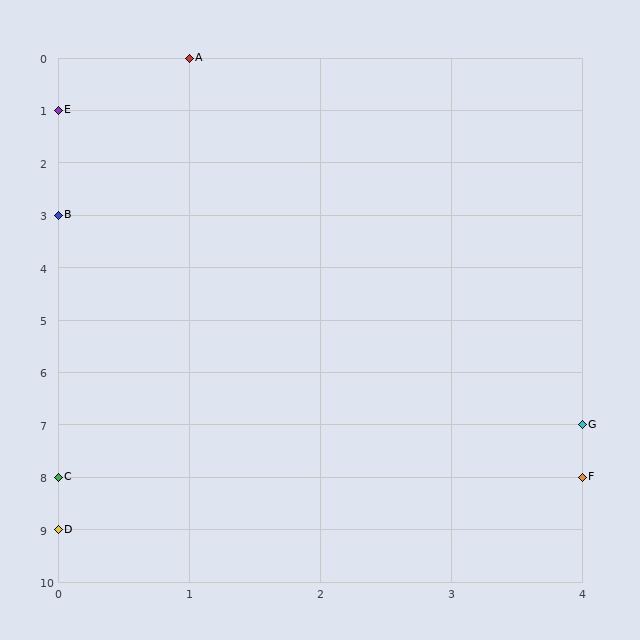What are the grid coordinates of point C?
Point C is at grid coordinates (0, 8).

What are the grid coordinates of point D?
Point D is at grid coordinates (0, 9).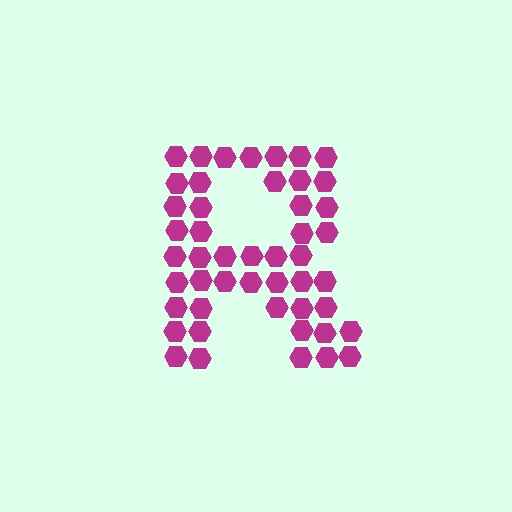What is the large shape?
The large shape is the letter R.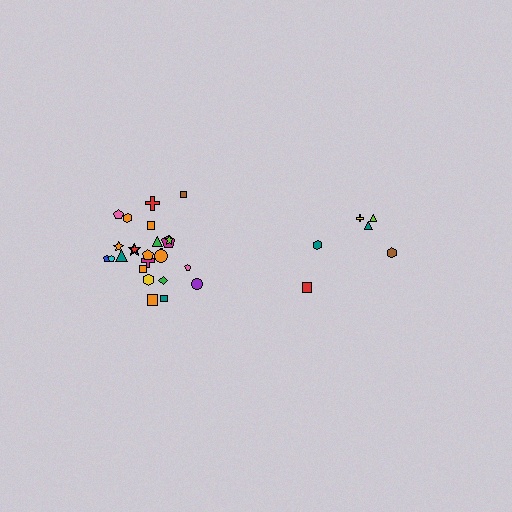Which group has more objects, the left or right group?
The left group.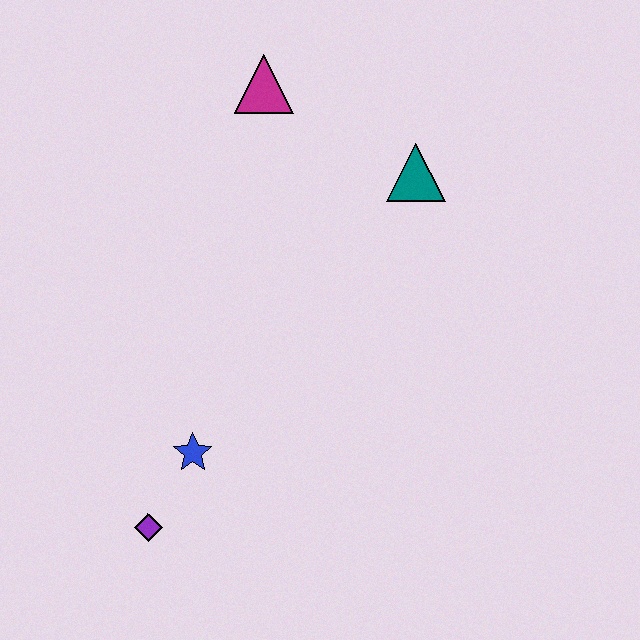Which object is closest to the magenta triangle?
The teal triangle is closest to the magenta triangle.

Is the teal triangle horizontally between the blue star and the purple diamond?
No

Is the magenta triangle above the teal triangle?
Yes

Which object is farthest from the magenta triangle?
The purple diamond is farthest from the magenta triangle.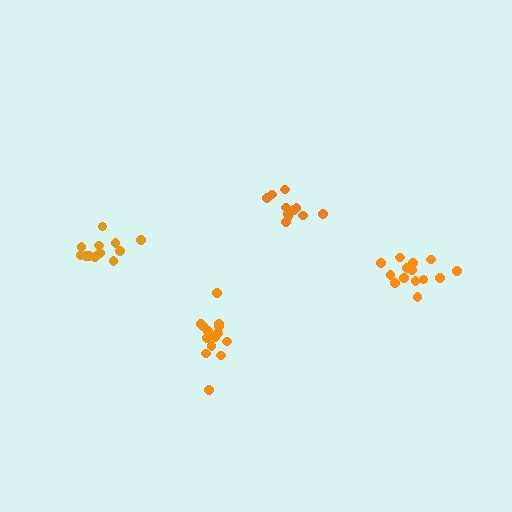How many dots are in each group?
Group 1: 14 dots, Group 2: 14 dots, Group 3: 11 dots, Group 4: 12 dots (51 total).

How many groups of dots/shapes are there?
There are 4 groups.